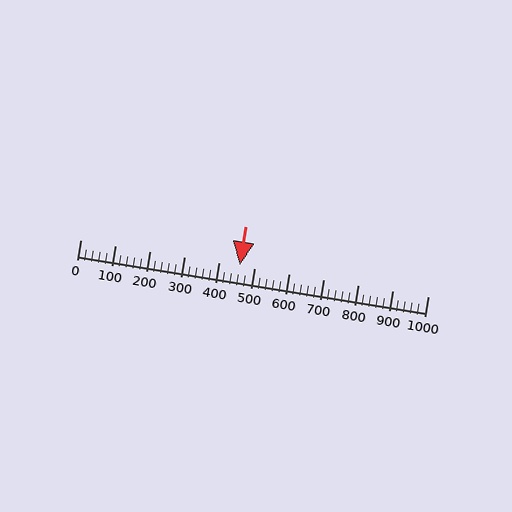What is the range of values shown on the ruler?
The ruler shows values from 0 to 1000.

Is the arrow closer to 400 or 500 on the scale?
The arrow is closer to 500.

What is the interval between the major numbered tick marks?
The major tick marks are spaced 100 units apart.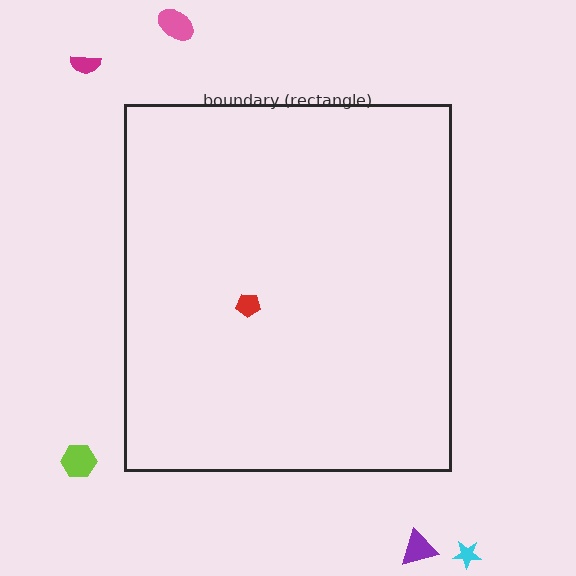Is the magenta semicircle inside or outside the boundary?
Outside.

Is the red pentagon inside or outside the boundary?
Inside.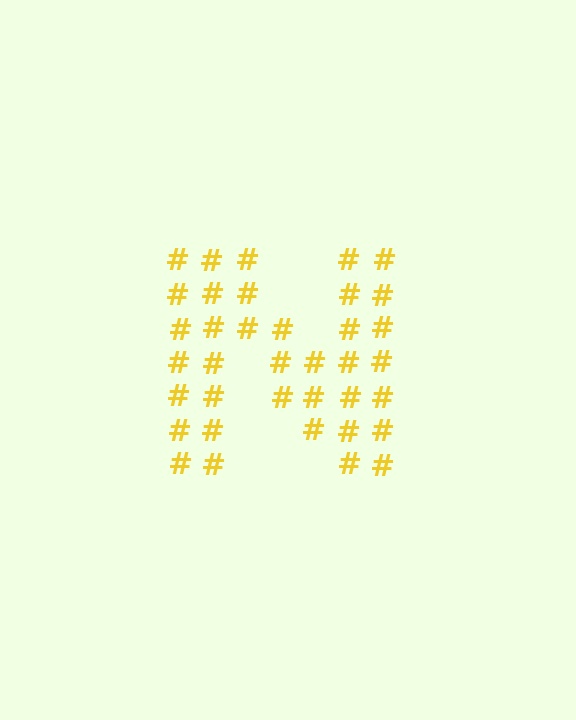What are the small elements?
The small elements are hash symbols.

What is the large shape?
The large shape is the letter N.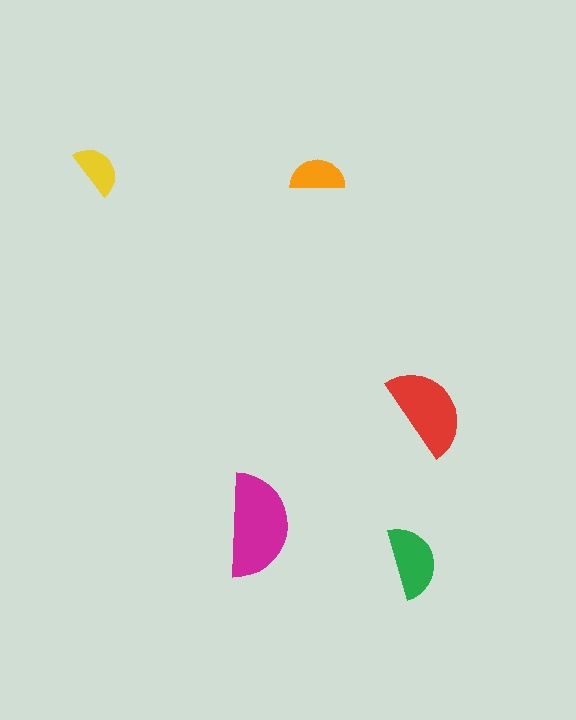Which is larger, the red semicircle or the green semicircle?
The red one.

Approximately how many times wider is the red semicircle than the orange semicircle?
About 1.5 times wider.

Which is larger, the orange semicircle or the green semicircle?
The green one.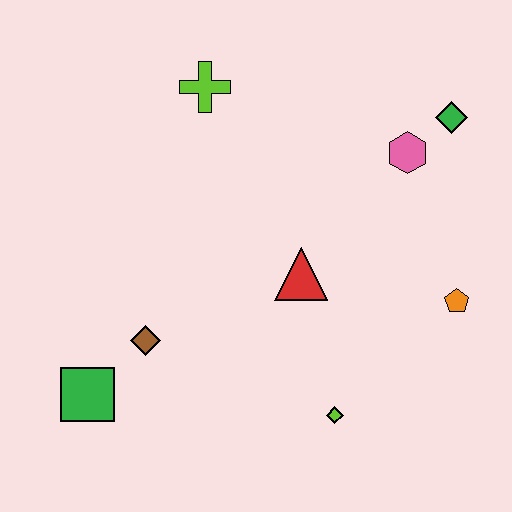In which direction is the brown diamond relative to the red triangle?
The brown diamond is to the left of the red triangle.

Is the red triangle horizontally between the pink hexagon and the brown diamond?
Yes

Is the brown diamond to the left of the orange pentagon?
Yes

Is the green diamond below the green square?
No